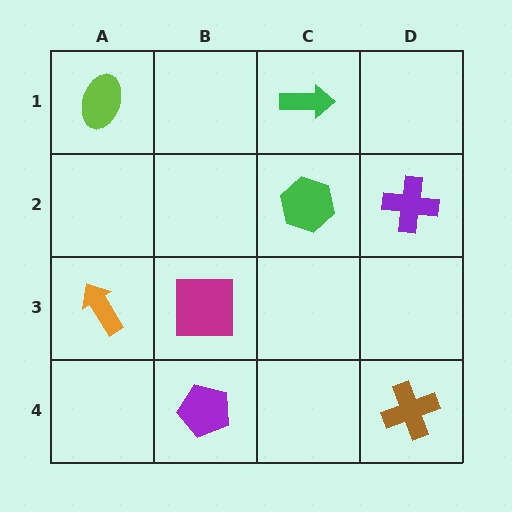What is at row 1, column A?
A lime ellipse.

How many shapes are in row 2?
2 shapes.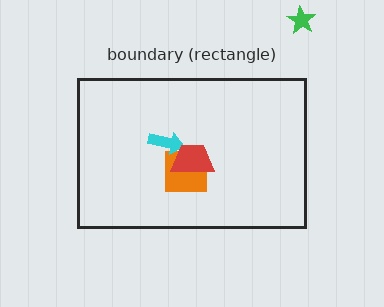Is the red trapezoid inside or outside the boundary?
Inside.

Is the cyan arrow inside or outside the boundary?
Inside.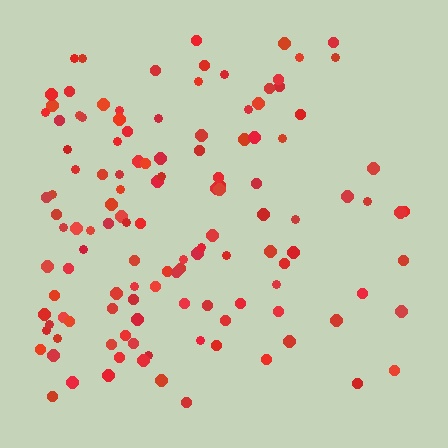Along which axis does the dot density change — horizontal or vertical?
Horizontal.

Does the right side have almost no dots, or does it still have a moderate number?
Still a moderate number, just noticeably fewer than the left.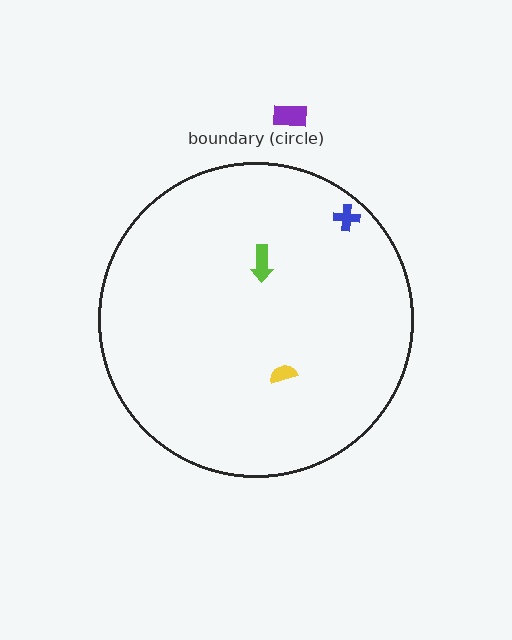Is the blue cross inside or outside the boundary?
Inside.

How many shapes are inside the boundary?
3 inside, 1 outside.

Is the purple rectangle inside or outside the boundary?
Outside.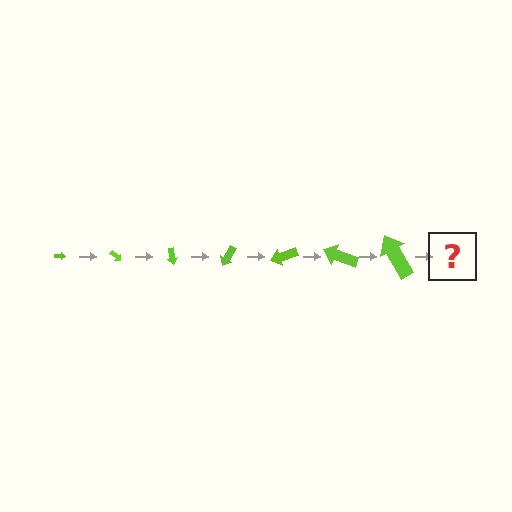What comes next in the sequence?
The next element should be an arrow, larger than the previous one and rotated 280 degrees from the start.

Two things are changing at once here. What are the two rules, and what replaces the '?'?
The two rules are that the arrow grows larger each step and it rotates 40 degrees each step. The '?' should be an arrow, larger than the previous one and rotated 280 degrees from the start.